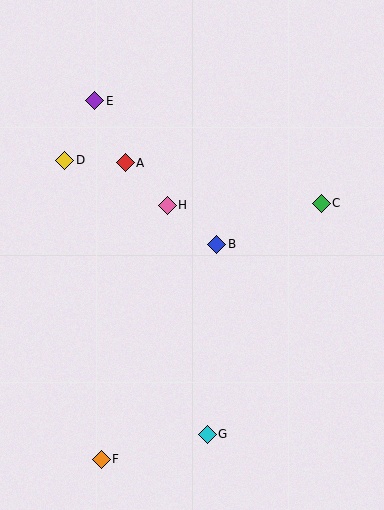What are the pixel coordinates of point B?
Point B is at (217, 244).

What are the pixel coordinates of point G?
Point G is at (207, 434).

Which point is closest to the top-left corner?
Point E is closest to the top-left corner.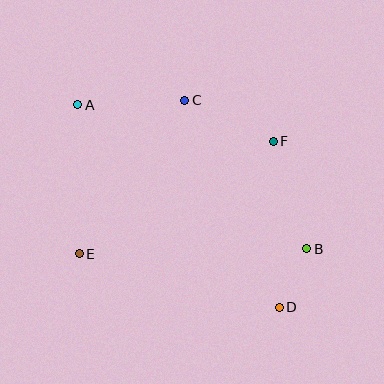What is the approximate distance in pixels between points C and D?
The distance between C and D is approximately 227 pixels.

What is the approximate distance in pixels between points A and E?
The distance between A and E is approximately 149 pixels.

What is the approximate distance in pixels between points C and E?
The distance between C and E is approximately 186 pixels.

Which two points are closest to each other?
Points B and D are closest to each other.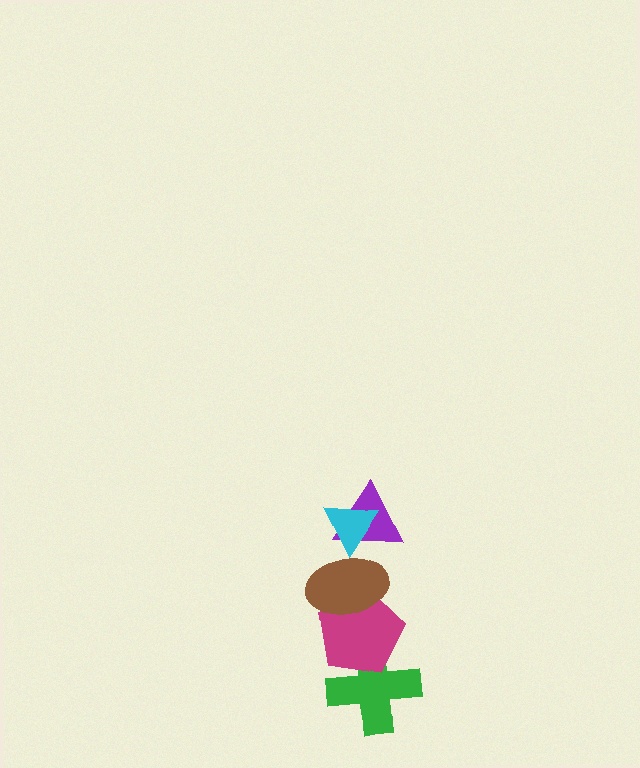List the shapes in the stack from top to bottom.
From top to bottom: the cyan triangle, the purple triangle, the brown ellipse, the magenta pentagon, the green cross.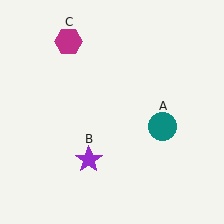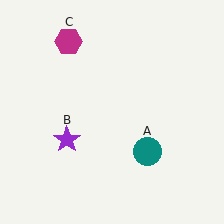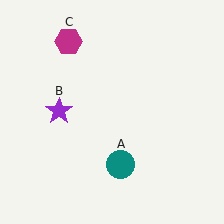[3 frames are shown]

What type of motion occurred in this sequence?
The teal circle (object A), purple star (object B) rotated clockwise around the center of the scene.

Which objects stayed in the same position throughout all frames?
Magenta hexagon (object C) remained stationary.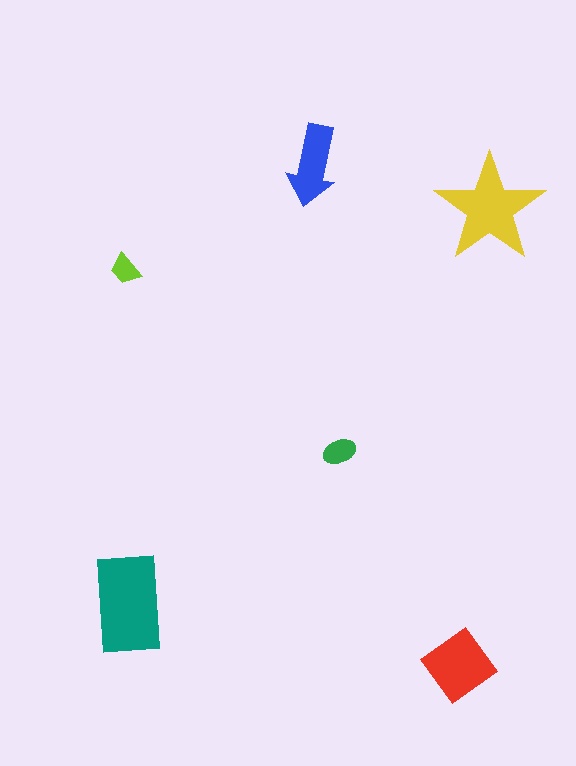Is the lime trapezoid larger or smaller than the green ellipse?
Smaller.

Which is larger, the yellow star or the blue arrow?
The yellow star.